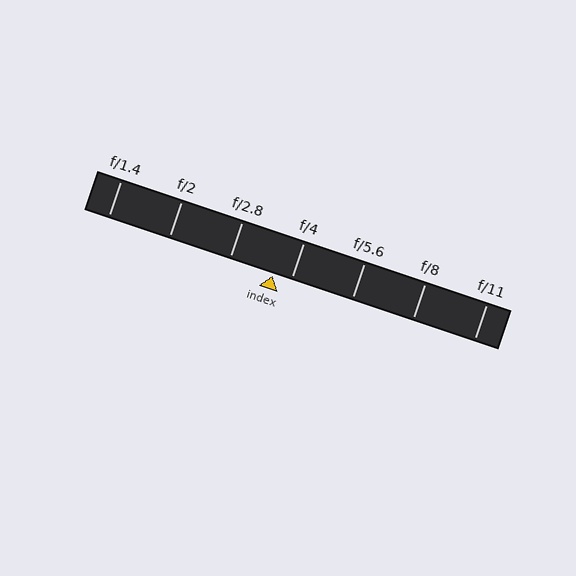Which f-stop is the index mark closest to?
The index mark is closest to f/4.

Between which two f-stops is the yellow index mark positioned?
The index mark is between f/2.8 and f/4.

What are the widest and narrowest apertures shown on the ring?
The widest aperture shown is f/1.4 and the narrowest is f/11.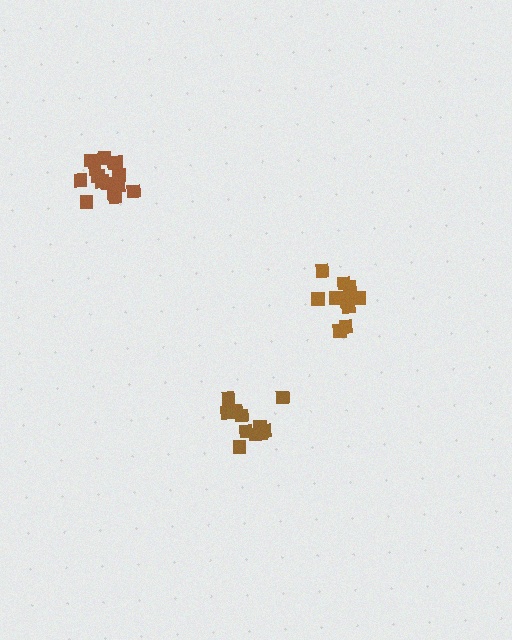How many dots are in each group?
Group 1: 16 dots, Group 2: 12 dots, Group 3: 11 dots (39 total).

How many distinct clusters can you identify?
There are 3 distinct clusters.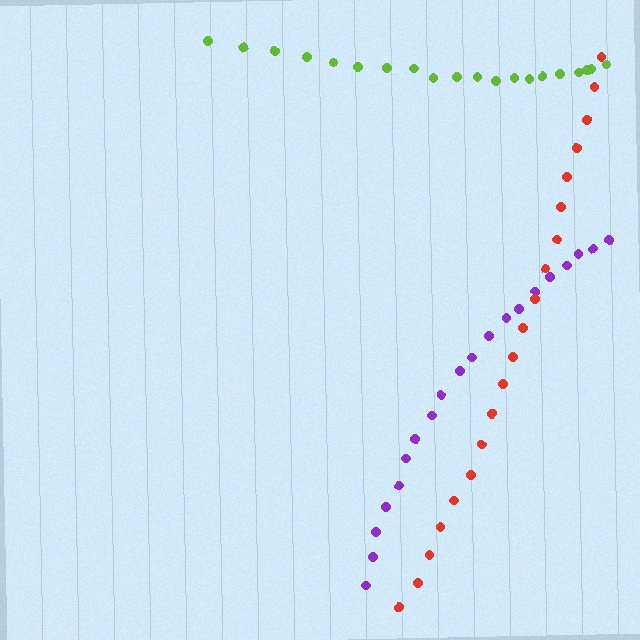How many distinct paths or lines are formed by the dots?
There are 3 distinct paths.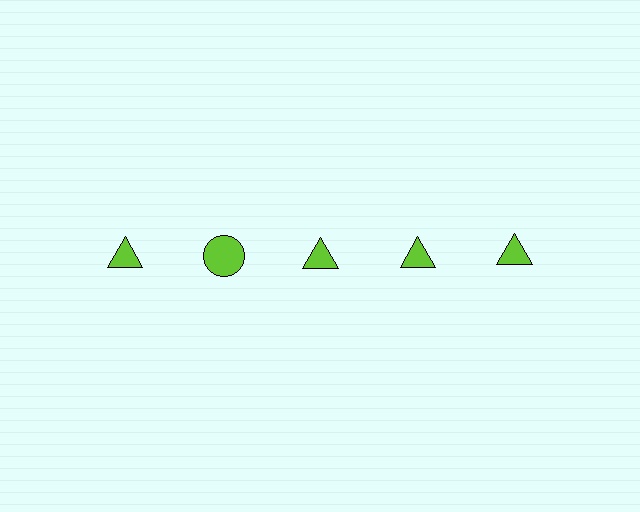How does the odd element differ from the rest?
It has a different shape: circle instead of triangle.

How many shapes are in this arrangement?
There are 5 shapes arranged in a grid pattern.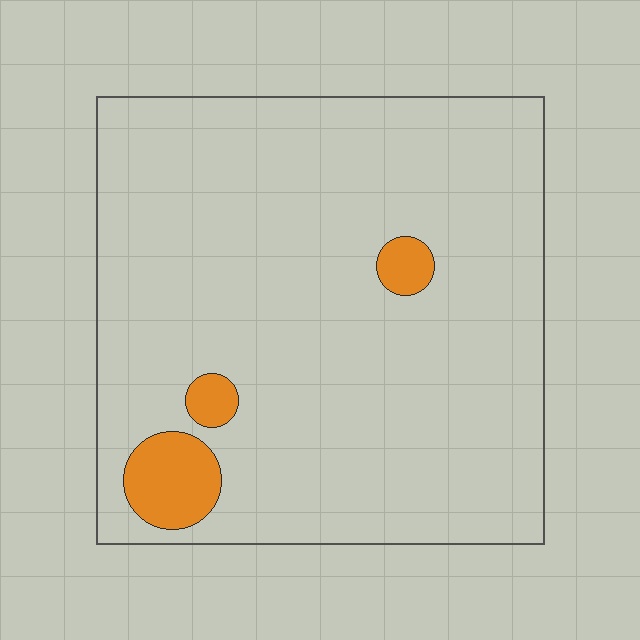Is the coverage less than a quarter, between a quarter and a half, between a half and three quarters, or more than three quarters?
Less than a quarter.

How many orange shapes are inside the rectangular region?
3.